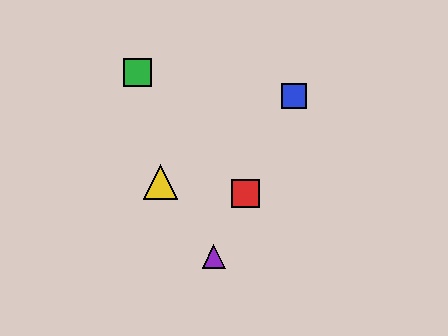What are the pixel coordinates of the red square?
The red square is at (245, 193).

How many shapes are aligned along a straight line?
3 shapes (the red square, the blue square, the purple triangle) are aligned along a straight line.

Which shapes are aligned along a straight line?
The red square, the blue square, the purple triangle are aligned along a straight line.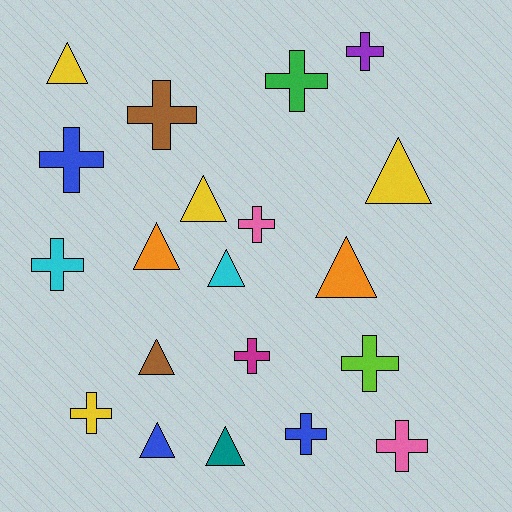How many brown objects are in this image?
There are 2 brown objects.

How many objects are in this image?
There are 20 objects.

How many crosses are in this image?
There are 11 crosses.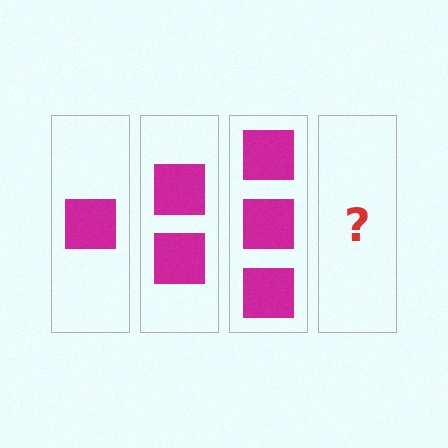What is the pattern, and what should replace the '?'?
The pattern is that each step adds one more square. The '?' should be 4 squares.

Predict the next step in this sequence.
The next step is 4 squares.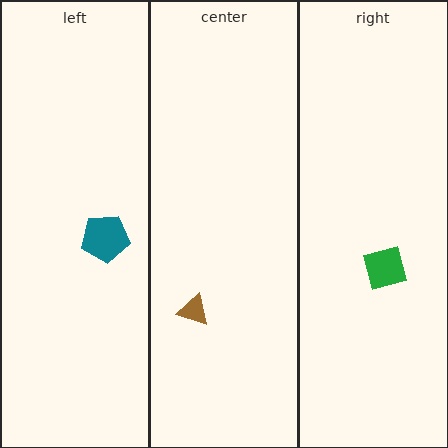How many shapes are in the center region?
1.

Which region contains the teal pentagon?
The left region.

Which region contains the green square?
The right region.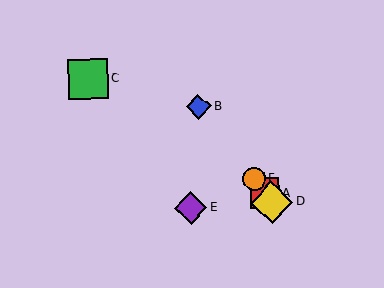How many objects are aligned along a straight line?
4 objects (A, B, D, F) are aligned along a straight line.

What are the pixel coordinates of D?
Object D is at (272, 202).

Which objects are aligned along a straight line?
Objects A, B, D, F are aligned along a straight line.